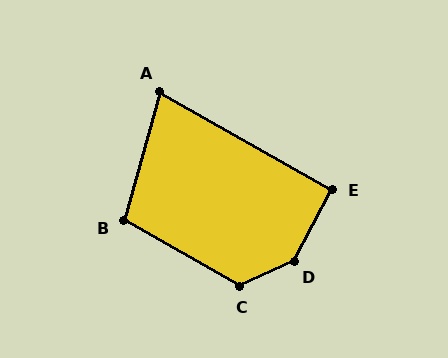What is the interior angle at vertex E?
Approximately 92 degrees (approximately right).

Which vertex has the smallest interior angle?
A, at approximately 76 degrees.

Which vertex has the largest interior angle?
D, at approximately 142 degrees.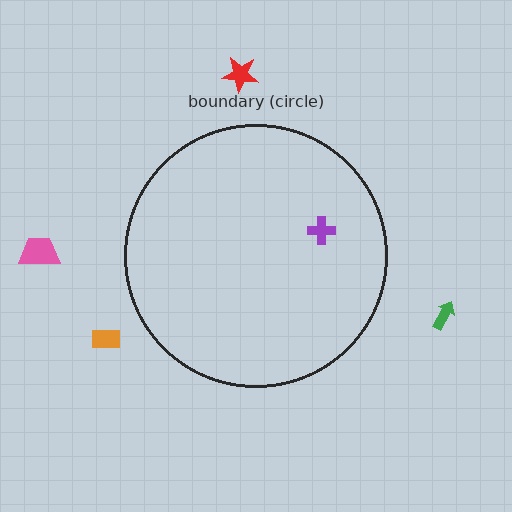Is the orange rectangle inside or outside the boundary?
Outside.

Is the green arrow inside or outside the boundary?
Outside.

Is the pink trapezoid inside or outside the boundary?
Outside.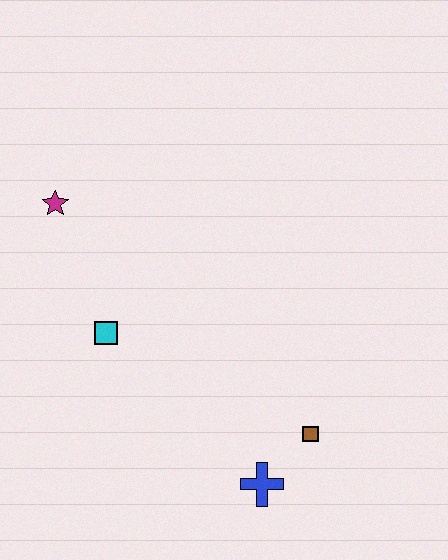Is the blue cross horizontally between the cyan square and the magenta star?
No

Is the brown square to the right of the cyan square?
Yes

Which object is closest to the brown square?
The blue cross is closest to the brown square.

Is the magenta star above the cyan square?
Yes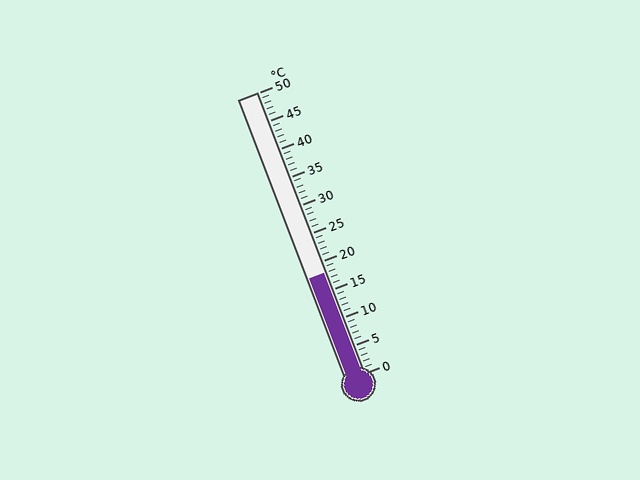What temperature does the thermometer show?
The thermometer shows approximately 18°C.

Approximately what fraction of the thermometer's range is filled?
The thermometer is filled to approximately 35% of its range.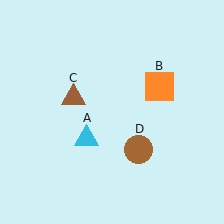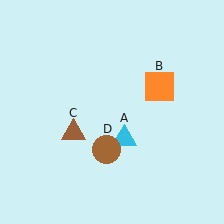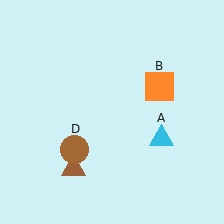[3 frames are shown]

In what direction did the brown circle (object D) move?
The brown circle (object D) moved left.